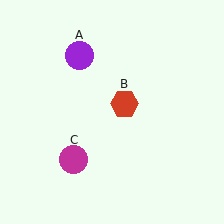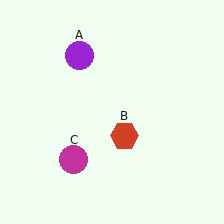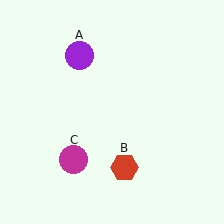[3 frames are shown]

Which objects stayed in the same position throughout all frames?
Purple circle (object A) and magenta circle (object C) remained stationary.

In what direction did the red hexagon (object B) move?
The red hexagon (object B) moved down.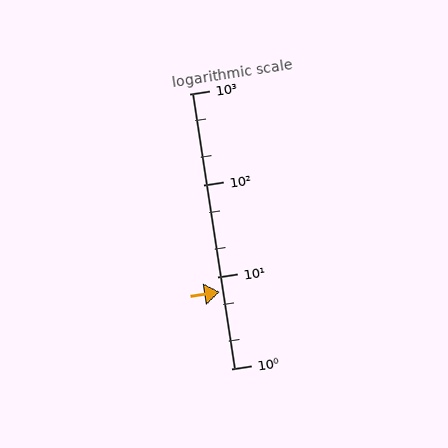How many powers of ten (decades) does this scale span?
The scale spans 3 decades, from 1 to 1000.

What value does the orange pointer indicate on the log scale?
The pointer indicates approximately 6.9.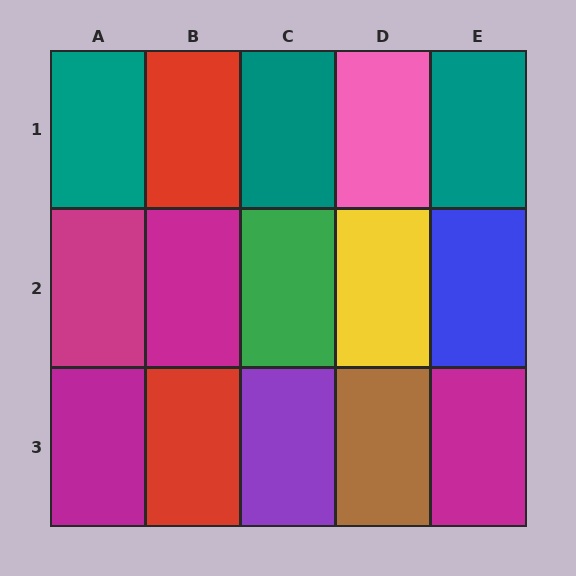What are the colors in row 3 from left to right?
Magenta, red, purple, brown, magenta.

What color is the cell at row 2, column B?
Magenta.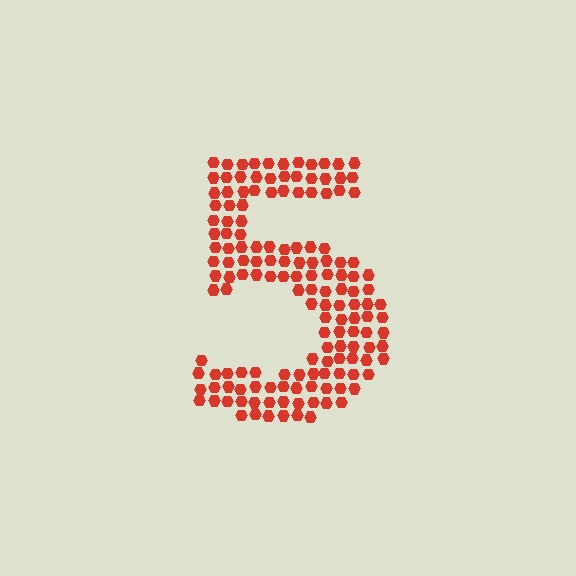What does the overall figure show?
The overall figure shows the digit 5.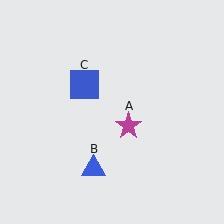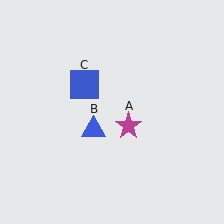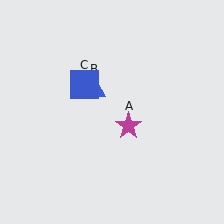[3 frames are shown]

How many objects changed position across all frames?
1 object changed position: blue triangle (object B).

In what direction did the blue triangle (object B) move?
The blue triangle (object B) moved up.